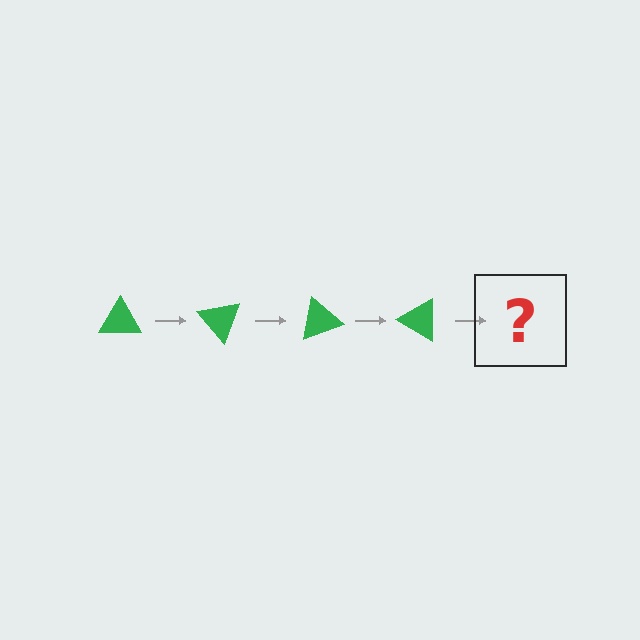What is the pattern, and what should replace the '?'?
The pattern is that the triangle rotates 50 degrees each step. The '?' should be a green triangle rotated 200 degrees.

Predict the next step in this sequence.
The next step is a green triangle rotated 200 degrees.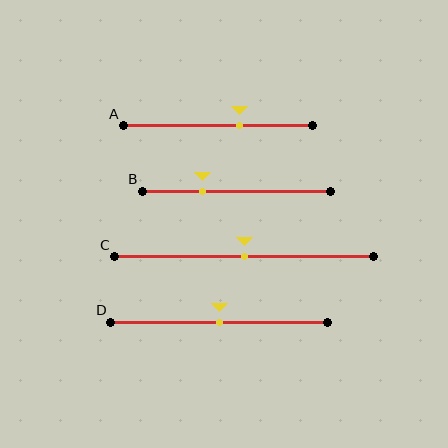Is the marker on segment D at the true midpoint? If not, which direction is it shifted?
Yes, the marker on segment D is at the true midpoint.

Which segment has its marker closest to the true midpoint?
Segment C has its marker closest to the true midpoint.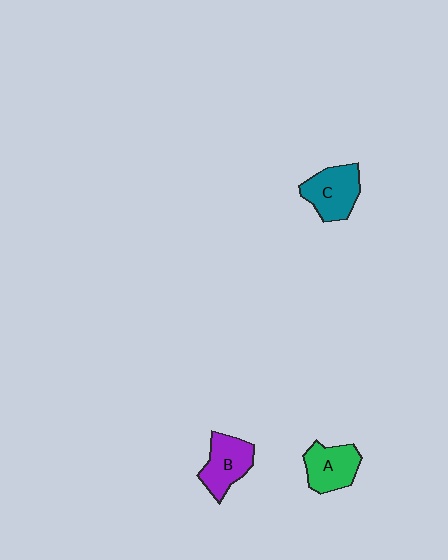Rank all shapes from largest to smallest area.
From largest to smallest: C (teal), B (purple), A (green).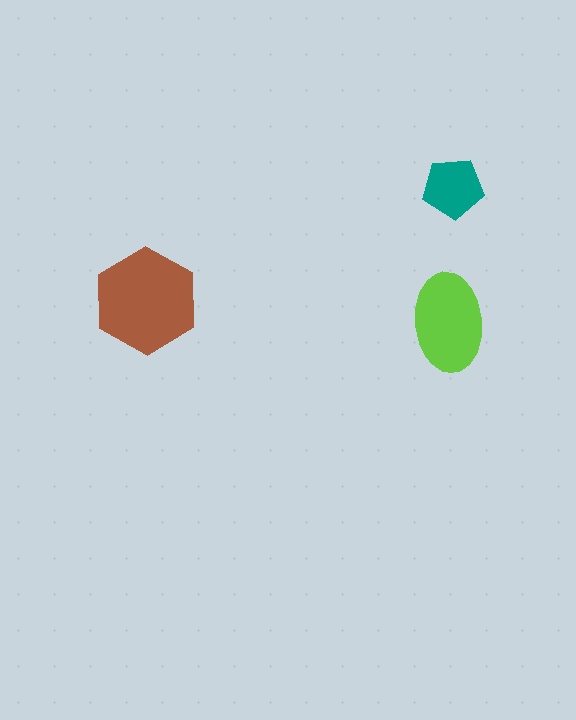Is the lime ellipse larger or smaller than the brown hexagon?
Smaller.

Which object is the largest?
The brown hexagon.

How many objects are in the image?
There are 3 objects in the image.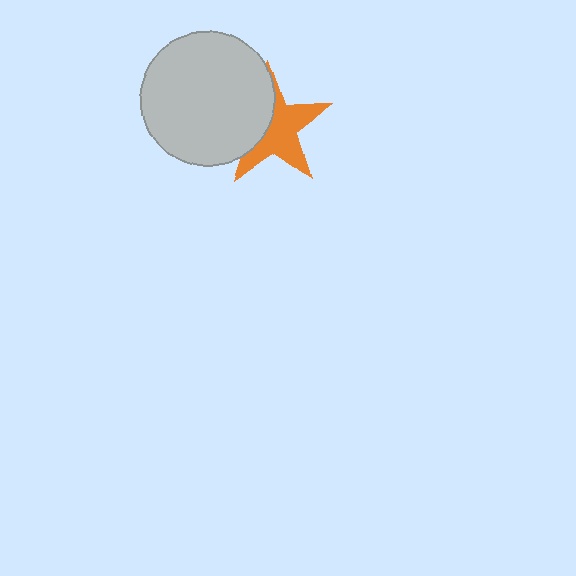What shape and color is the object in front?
The object in front is a light gray circle.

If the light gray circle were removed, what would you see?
You would see the complete orange star.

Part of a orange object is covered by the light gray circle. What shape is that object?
It is a star.